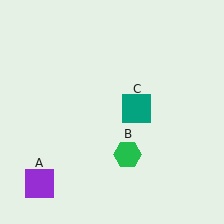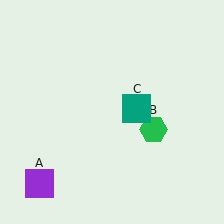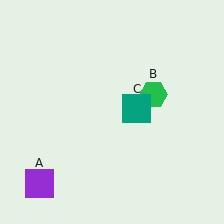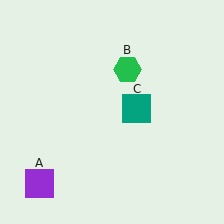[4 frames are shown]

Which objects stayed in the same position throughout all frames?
Purple square (object A) and teal square (object C) remained stationary.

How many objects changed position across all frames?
1 object changed position: green hexagon (object B).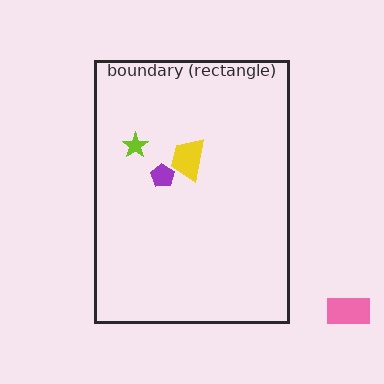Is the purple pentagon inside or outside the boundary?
Inside.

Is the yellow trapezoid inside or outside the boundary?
Inside.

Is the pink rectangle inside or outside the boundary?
Outside.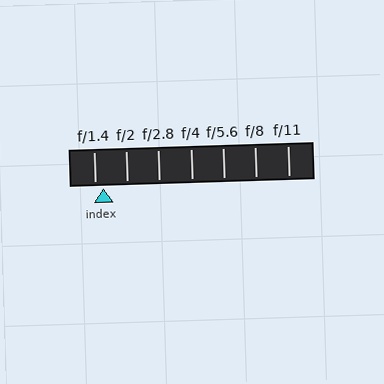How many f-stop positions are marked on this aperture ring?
There are 7 f-stop positions marked.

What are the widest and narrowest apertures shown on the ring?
The widest aperture shown is f/1.4 and the narrowest is f/11.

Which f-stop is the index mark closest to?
The index mark is closest to f/1.4.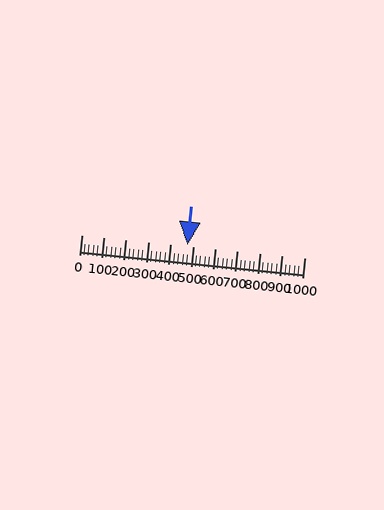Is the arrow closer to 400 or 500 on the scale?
The arrow is closer to 500.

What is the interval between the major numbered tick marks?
The major tick marks are spaced 100 units apart.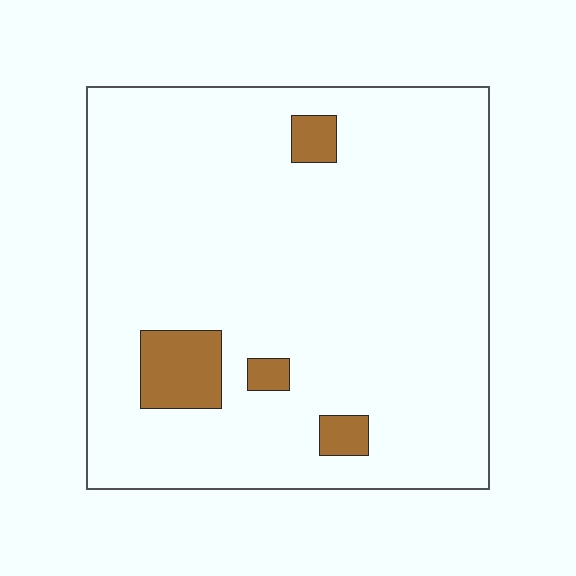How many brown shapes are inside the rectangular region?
4.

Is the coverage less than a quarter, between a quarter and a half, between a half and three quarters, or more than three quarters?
Less than a quarter.